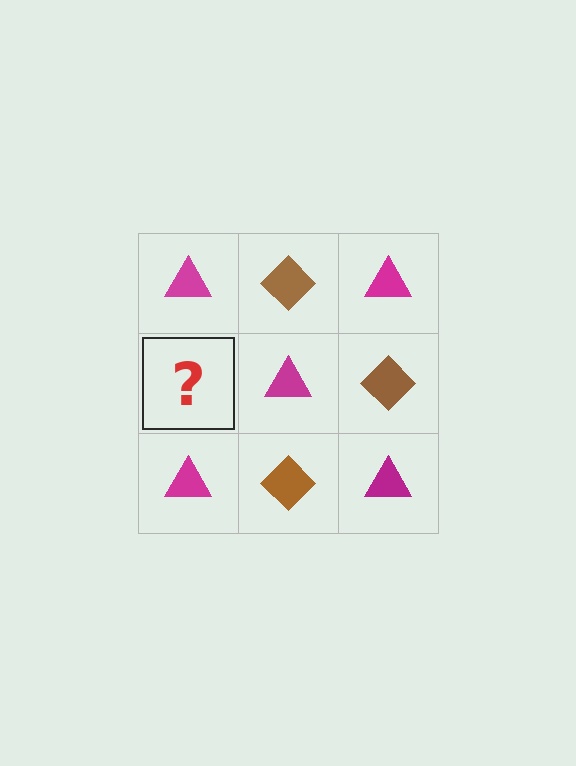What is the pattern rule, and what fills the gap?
The rule is that it alternates magenta triangle and brown diamond in a checkerboard pattern. The gap should be filled with a brown diamond.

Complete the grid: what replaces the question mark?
The question mark should be replaced with a brown diamond.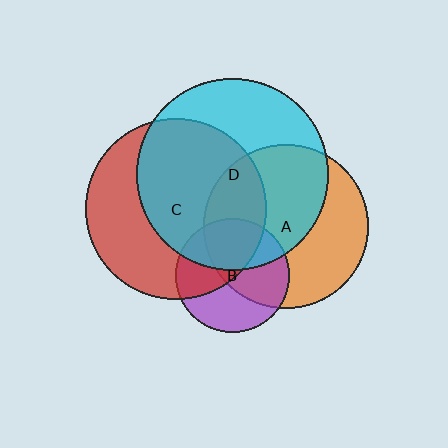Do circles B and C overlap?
Yes.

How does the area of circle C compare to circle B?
Approximately 2.5 times.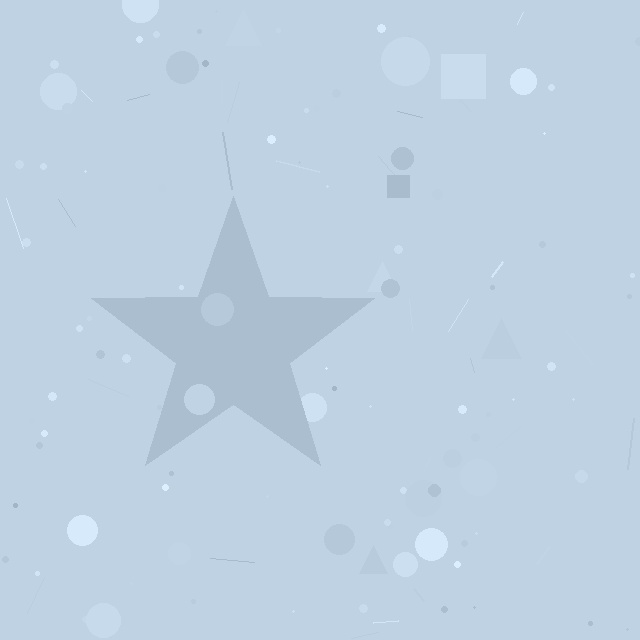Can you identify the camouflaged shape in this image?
The camouflaged shape is a star.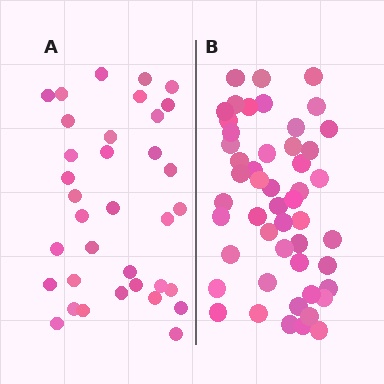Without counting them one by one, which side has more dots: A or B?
Region B (the right region) has more dots.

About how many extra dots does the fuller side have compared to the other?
Region B has approximately 15 more dots than region A.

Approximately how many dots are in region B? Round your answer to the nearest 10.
About 50 dots.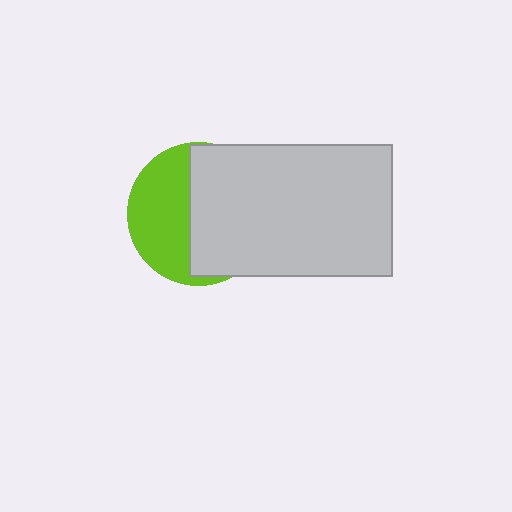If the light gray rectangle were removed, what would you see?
You would see the complete lime circle.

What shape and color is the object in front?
The object in front is a light gray rectangle.